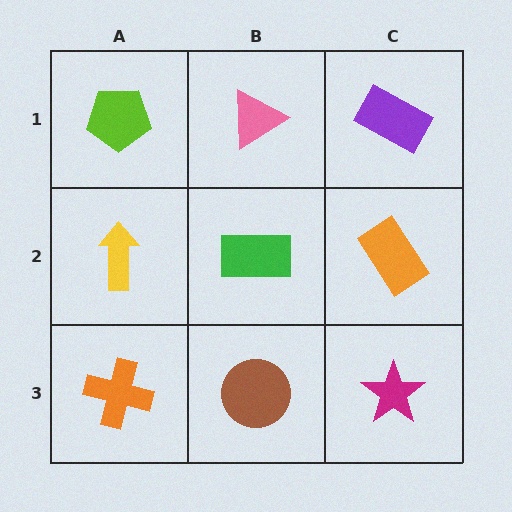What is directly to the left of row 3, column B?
An orange cross.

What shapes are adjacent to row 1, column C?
An orange rectangle (row 2, column C), a pink triangle (row 1, column B).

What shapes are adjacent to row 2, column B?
A pink triangle (row 1, column B), a brown circle (row 3, column B), a yellow arrow (row 2, column A), an orange rectangle (row 2, column C).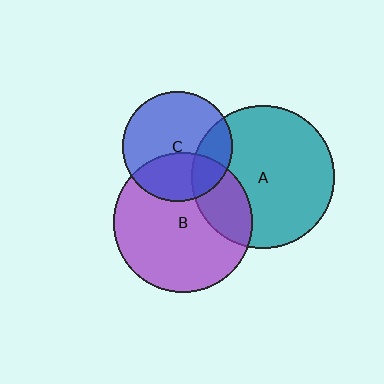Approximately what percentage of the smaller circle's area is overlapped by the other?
Approximately 35%.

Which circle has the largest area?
Circle A (teal).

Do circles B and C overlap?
Yes.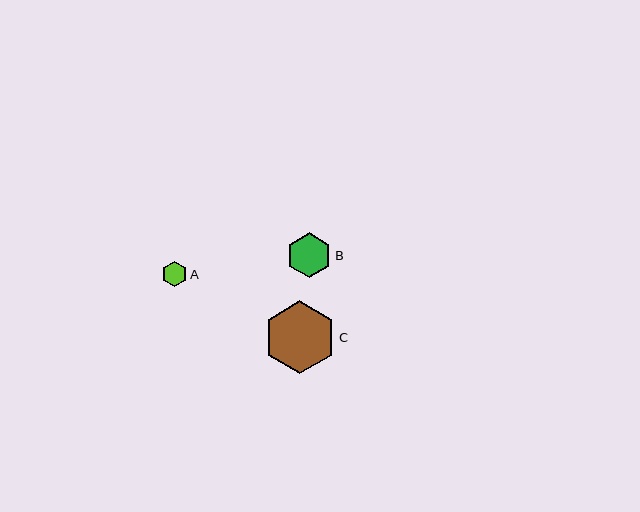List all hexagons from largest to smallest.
From largest to smallest: C, B, A.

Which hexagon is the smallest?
Hexagon A is the smallest with a size of approximately 26 pixels.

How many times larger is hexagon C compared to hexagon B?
Hexagon C is approximately 1.6 times the size of hexagon B.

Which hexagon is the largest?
Hexagon C is the largest with a size of approximately 73 pixels.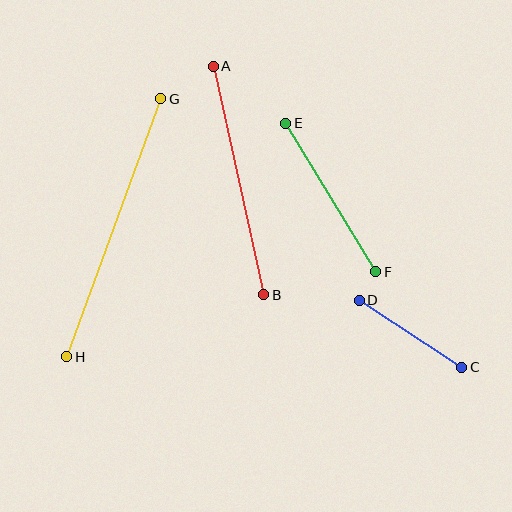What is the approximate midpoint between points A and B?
The midpoint is at approximately (239, 181) pixels.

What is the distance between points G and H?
The distance is approximately 275 pixels.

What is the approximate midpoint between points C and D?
The midpoint is at approximately (410, 334) pixels.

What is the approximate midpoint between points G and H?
The midpoint is at approximately (114, 228) pixels.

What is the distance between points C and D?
The distance is approximately 123 pixels.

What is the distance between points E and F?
The distance is approximately 174 pixels.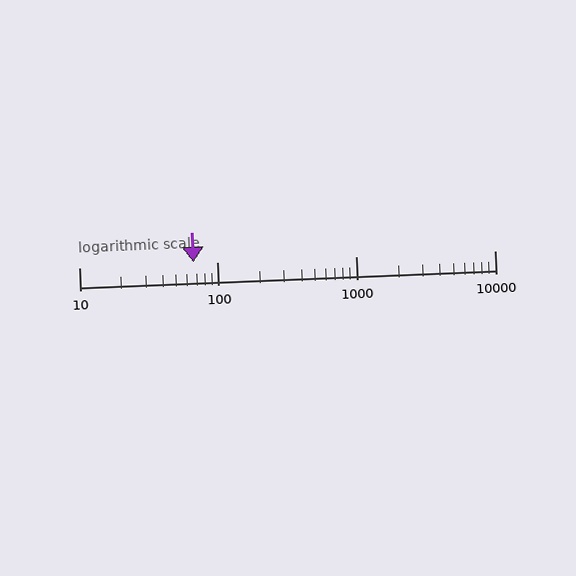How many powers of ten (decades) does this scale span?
The scale spans 3 decades, from 10 to 10000.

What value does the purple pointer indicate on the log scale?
The pointer indicates approximately 67.